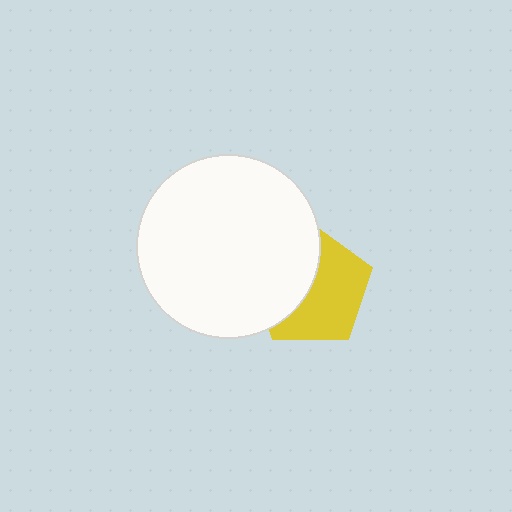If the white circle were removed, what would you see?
You would see the complete yellow pentagon.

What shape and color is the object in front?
The object in front is a white circle.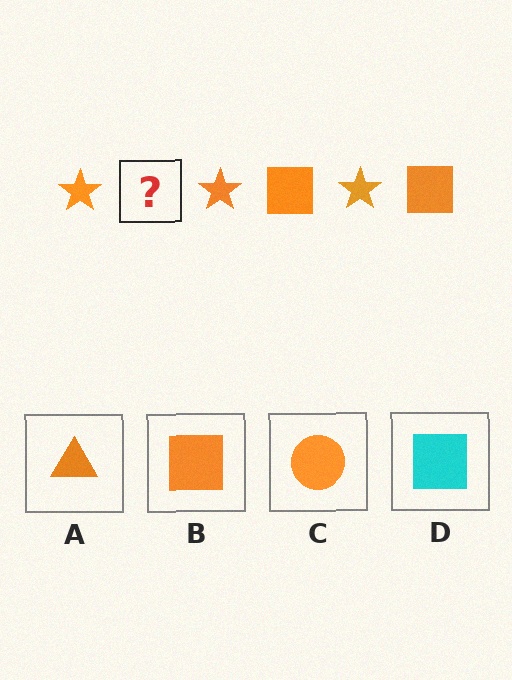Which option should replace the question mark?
Option B.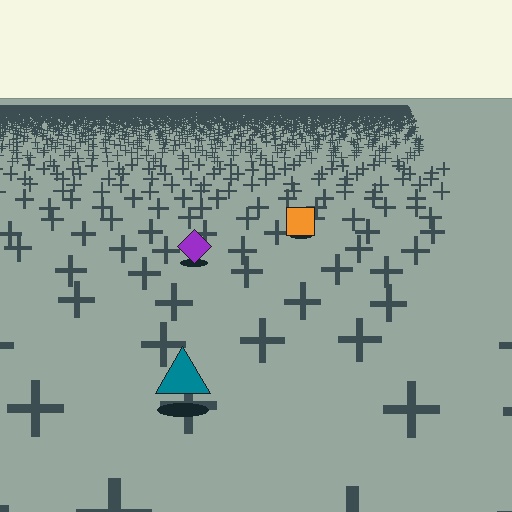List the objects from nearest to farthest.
From nearest to farthest: the teal triangle, the purple diamond, the orange square.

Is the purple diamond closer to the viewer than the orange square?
Yes. The purple diamond is closer — you can tell from the texture gradient: the ground texture is coarser near it.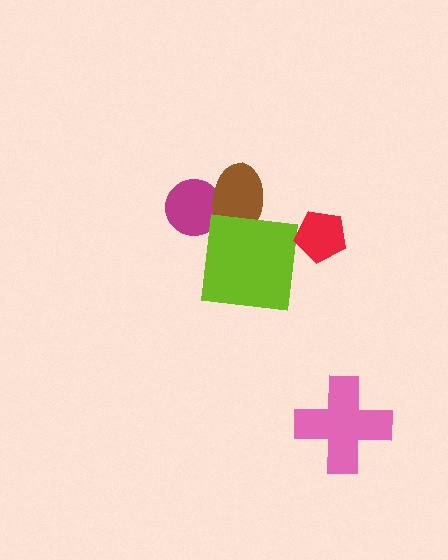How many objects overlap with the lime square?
1 object overlaps with the lime square.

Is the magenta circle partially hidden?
Yes, it is partially covered by another shape.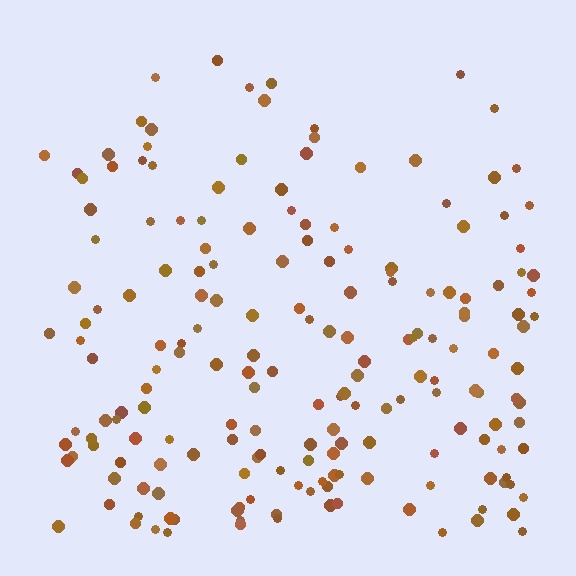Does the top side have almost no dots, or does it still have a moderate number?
Still a moderate number, just noticeably fewer than the bottom.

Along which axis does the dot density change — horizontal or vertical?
Vertical.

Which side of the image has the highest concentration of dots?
The bottom.